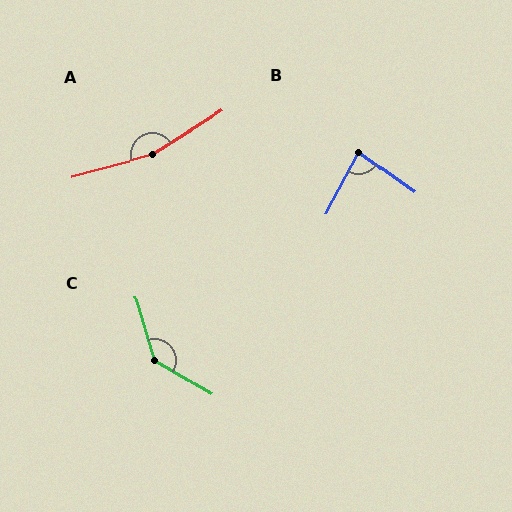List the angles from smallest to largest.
B (82°), C (137°), A (163°).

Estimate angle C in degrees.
Approximately 137 degrees.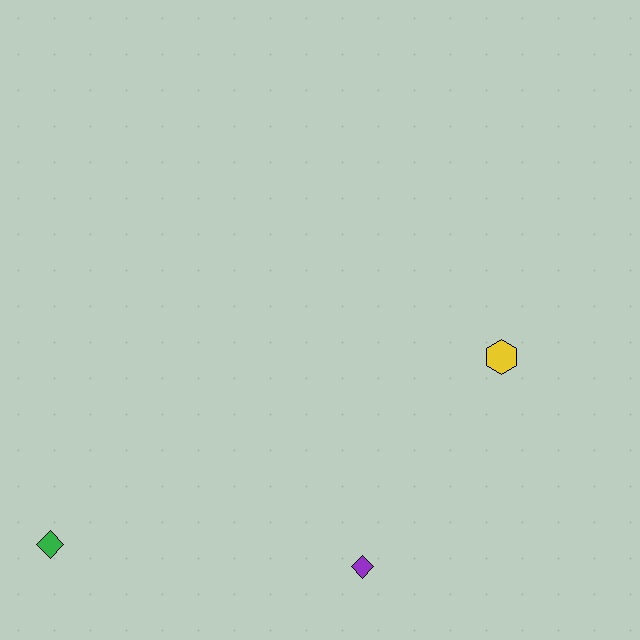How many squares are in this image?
There are no squares.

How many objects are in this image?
There are 3 objects.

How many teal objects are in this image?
There are no teal objects.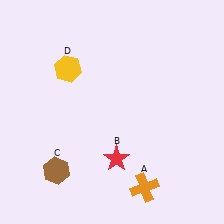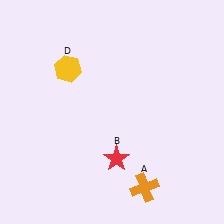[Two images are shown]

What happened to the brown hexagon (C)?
The brown hexagon (C) was removed in Image 2. It was in the bottom-left area of Image 1.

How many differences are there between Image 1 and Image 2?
There is 1 difference between the two images.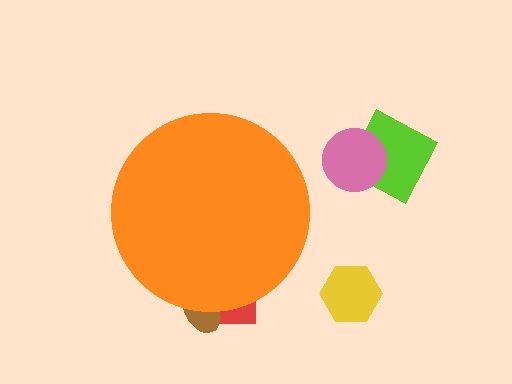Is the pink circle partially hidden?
No, the pink circle is fully visible.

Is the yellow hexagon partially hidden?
No, the yellow hexagon is fully visible.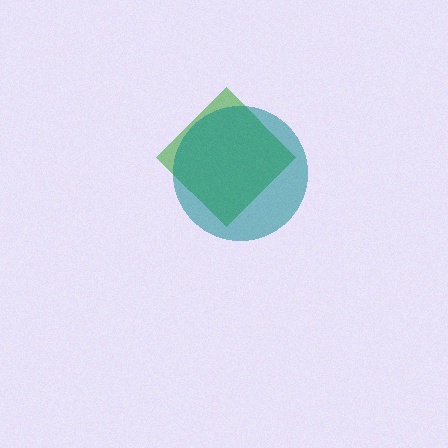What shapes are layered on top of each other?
The layered shapes are: a green diamond, a teal circle.